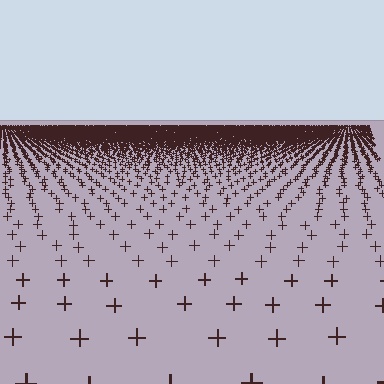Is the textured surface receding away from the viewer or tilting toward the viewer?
The surface is receding away from the viewer. Texture elements get smaller and denser toward the top.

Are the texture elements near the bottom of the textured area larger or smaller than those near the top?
Larger. Near the bottom, elements are closer to the viewer and appear at a bigger on-screen size.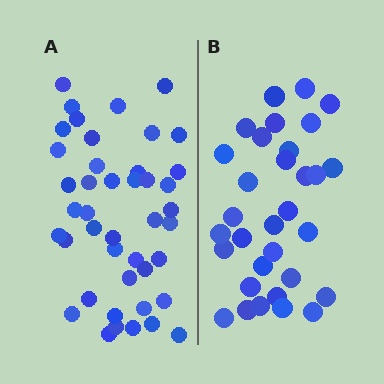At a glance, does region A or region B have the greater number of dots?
Region A (the left region) has more dots.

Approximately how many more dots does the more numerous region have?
Region A has roughly 12 or so more dots than region B.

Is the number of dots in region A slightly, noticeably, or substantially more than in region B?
Region A has noticeably more, but not dramatically so. The ratio is roughly 1.3 to 1.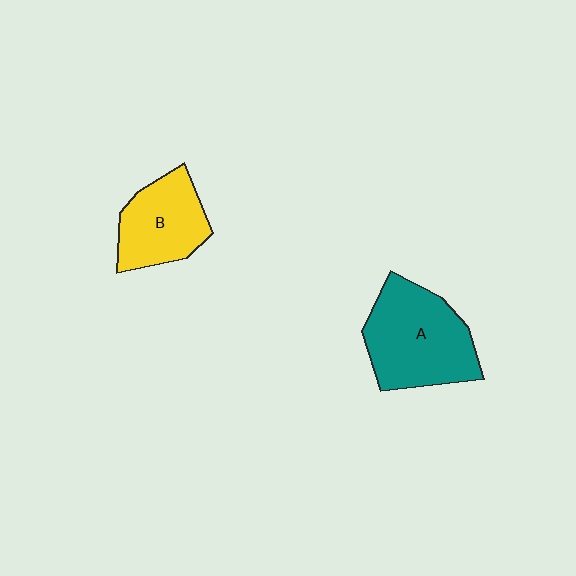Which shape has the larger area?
Shape A (teal).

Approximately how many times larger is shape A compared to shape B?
Approximately 1.4 times.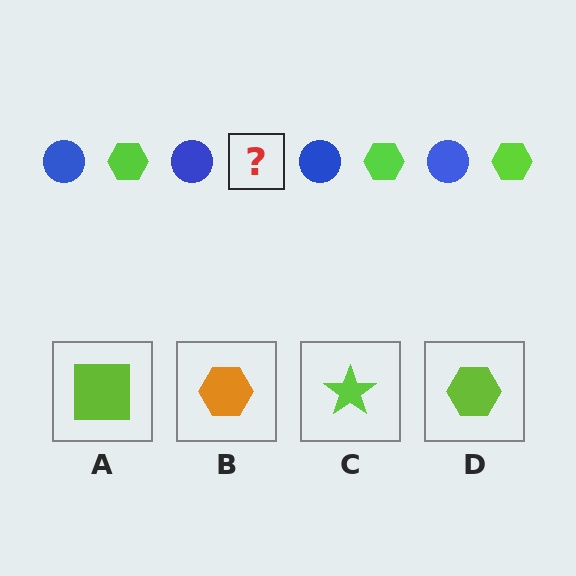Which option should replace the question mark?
Option D.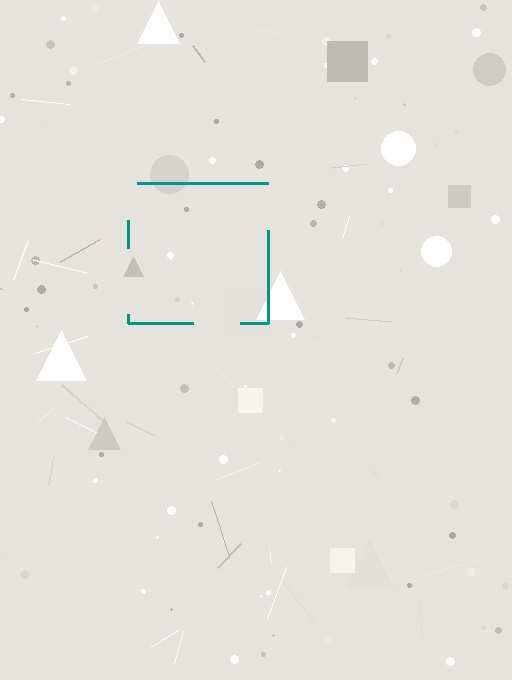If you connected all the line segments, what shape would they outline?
They would outline a square.